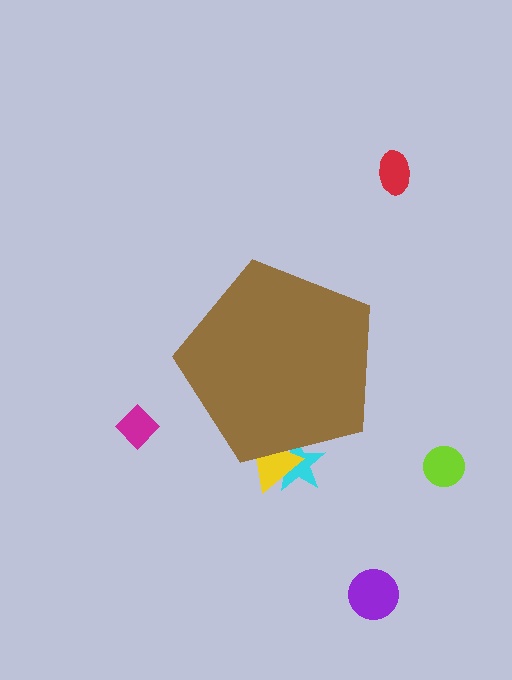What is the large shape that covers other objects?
A brown pentagon.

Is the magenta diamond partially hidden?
No, the magenta diamond is fully visible.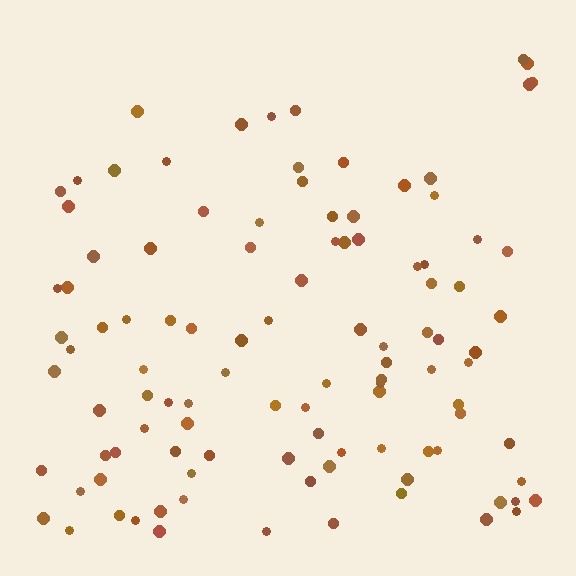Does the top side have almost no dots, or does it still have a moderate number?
Still a moderate number, just noticeably fewer than the bottom.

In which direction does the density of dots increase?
From top to bottom, with the bottom side densest.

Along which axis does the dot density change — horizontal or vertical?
Vertical.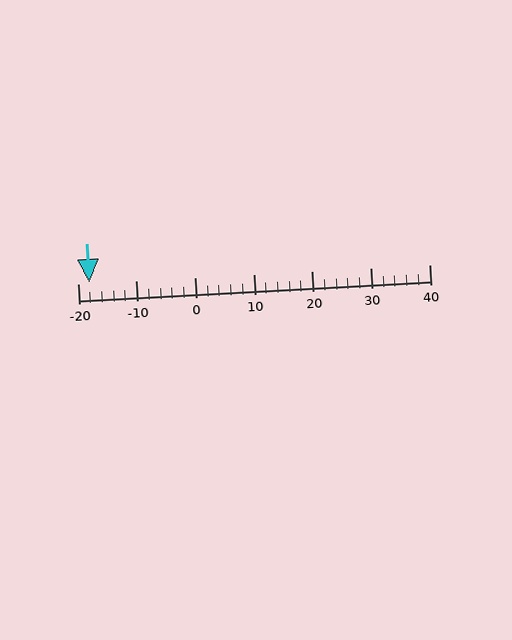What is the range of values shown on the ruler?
The ruler shows values from -20 to 40.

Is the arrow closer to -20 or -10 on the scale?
The arrow is closer to -20.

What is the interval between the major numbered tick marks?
The major tick marks are spaced 10 units apart.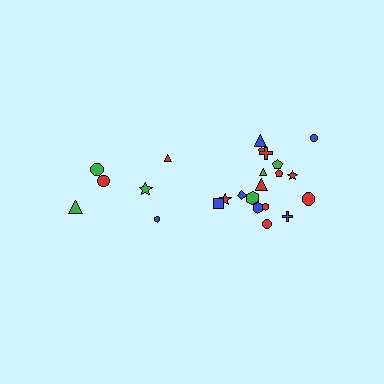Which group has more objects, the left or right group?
The right group.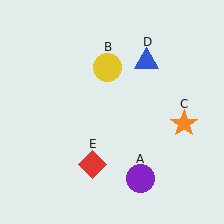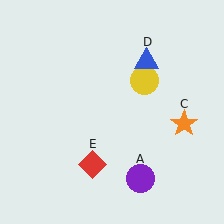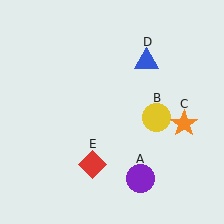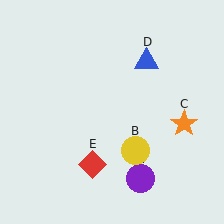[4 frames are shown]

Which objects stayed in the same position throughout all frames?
Purple circle (object A) and orange star (object C) and blue triangle (object D) and red diamond (object E) remained stationary.